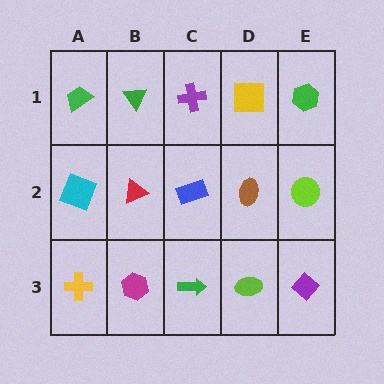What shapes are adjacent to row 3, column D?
A brown ellipse (row 2, column D), a green arrow (row 3, column C), a purple diamond (row 3, column E).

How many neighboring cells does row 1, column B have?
3.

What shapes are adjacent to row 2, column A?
A green trapezoid (row 1, column A), a yellow cross (row 3, column A), a red triangle (row 2, column B).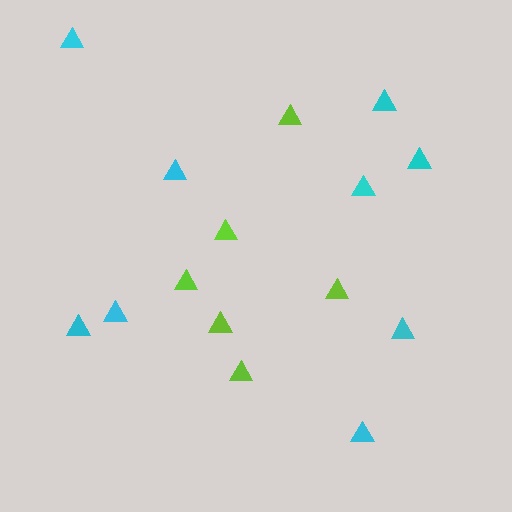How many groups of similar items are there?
There are 2 groups: one group of lime triangles (6) and one group of cyan triangles (9).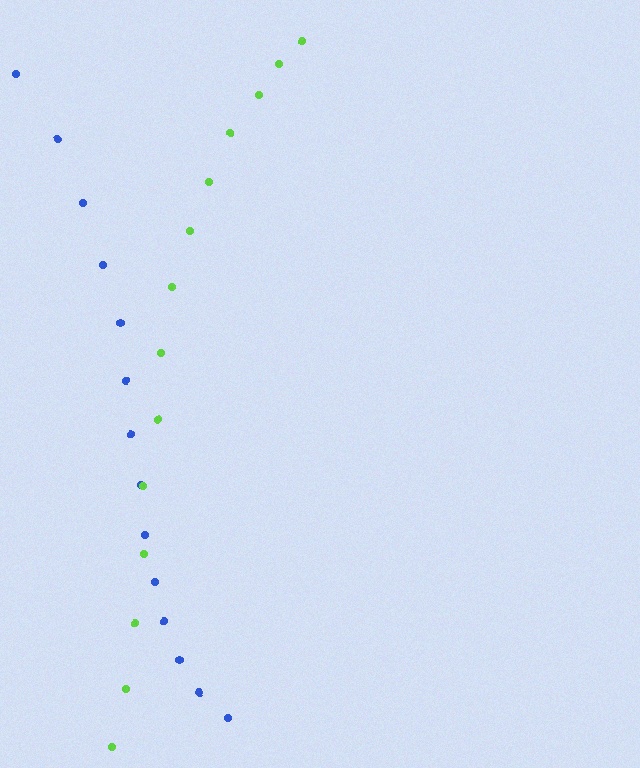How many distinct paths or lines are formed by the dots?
There are 2 distinct paths.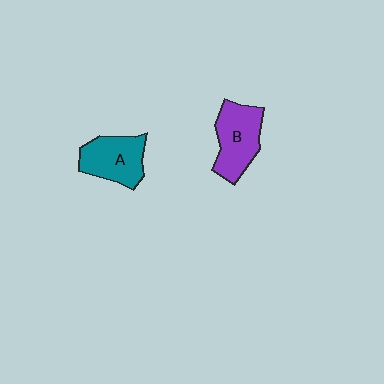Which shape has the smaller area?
Shape A (teal).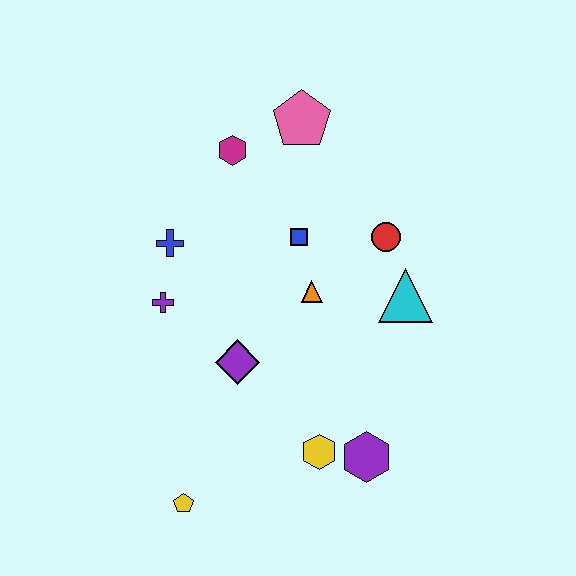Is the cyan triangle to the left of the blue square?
No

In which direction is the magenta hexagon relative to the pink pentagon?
The magenta hexagon is to the left of the pink pentagon.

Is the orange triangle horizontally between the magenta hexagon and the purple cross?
No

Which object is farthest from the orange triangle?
The yellow pentagon is farthest from the orange triangle.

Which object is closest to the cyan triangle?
The red circle is closest to the cyan triangle.